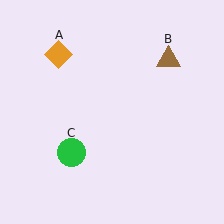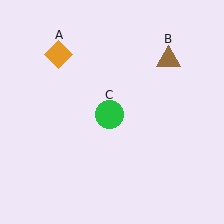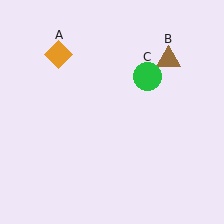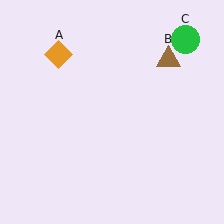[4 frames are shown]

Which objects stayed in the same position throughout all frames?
Orange diamond (object A) and brown triangle (object B) remained stationary.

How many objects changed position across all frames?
1 object changed position: green circle (object C).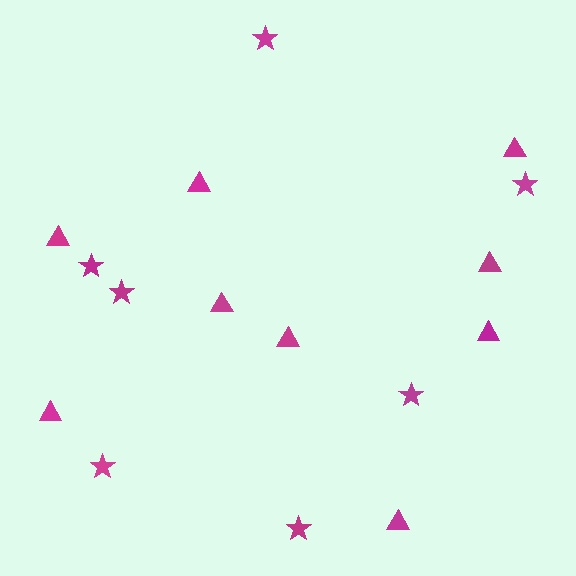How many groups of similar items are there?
There are 2 groups: one group of stars (7) and one group of triangles (9).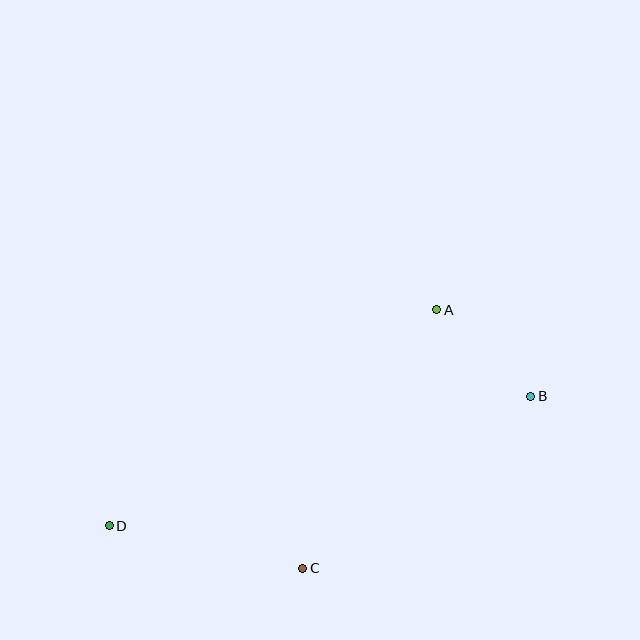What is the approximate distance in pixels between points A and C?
The distance between A and C is approximately 292 pixels.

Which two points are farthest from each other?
Points B and D are farthest from each other.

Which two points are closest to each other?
Points A and B are closest to each other.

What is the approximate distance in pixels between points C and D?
The distance between C and D is approximately 198 pixels.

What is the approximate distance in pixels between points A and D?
The distance between A and D is approximately 392 pixels.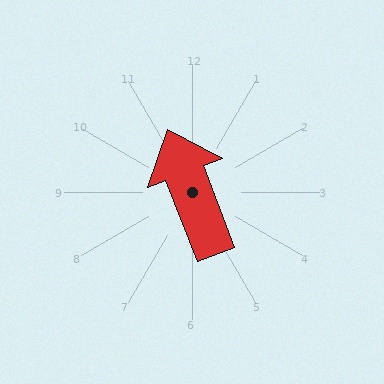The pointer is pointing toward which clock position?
Roughly 11 o'clock.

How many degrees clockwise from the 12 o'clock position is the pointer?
Approximately 339 degrees.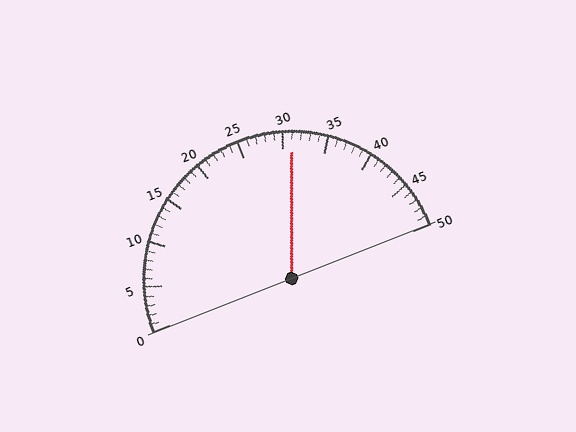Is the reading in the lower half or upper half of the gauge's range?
The reading is in the upper half of the range (0 to 50).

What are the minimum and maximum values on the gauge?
The gauge ranges from 0 to 50.